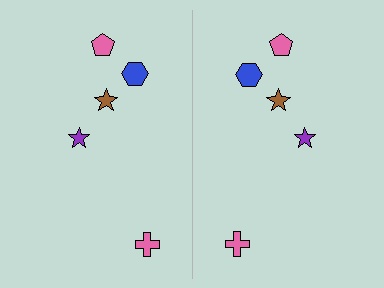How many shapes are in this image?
There are 10 shapes in this image.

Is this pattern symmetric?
Yes, this pattern has bilateral (reflection) symmetry.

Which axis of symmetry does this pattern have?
The pattern has a vertical axis of symmetry running through the center of the image.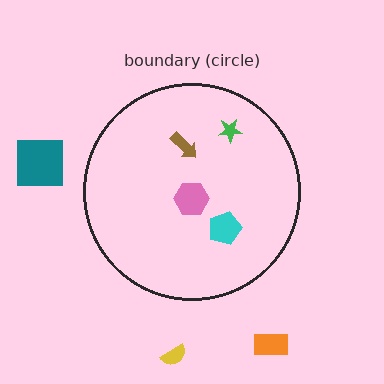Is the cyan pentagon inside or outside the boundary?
Inside.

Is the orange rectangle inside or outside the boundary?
Outside.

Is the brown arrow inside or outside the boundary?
Inside.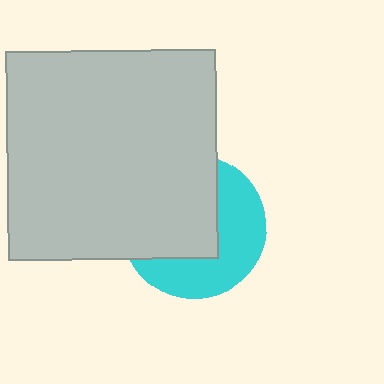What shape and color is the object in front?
The object in front is a light gray square.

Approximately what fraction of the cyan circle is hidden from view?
Roughly 54% of the cyan circle is hidden behind the light gray square.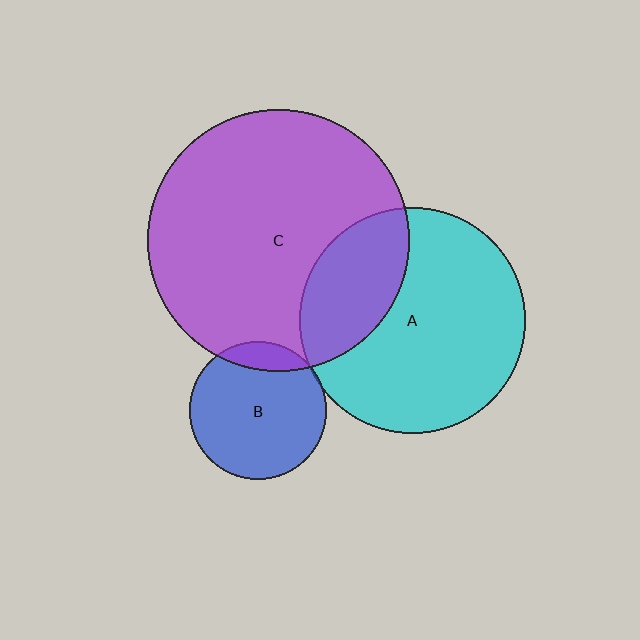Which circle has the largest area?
Circle C (purple).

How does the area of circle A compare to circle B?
Approximately 2.7 times.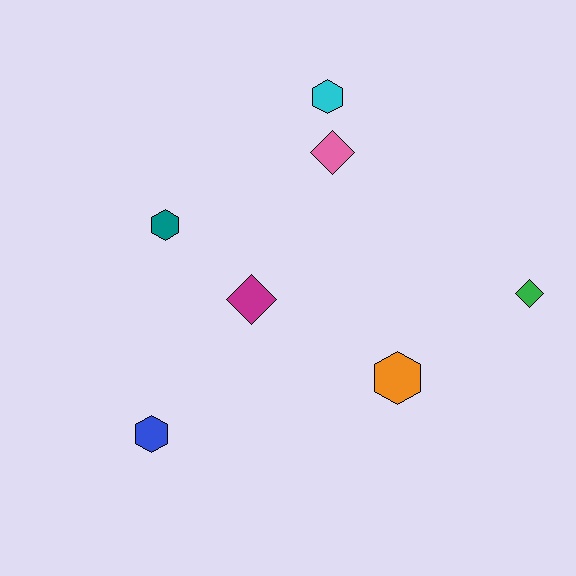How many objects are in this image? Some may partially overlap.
There are 7 objects.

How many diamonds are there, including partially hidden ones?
There are 3 diamonds.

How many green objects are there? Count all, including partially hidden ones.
There is 1 green object.